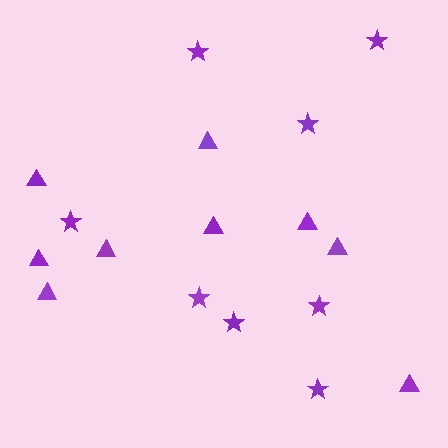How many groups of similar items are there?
There are 2 groups: one group of triangles (9) and one group of stars (8).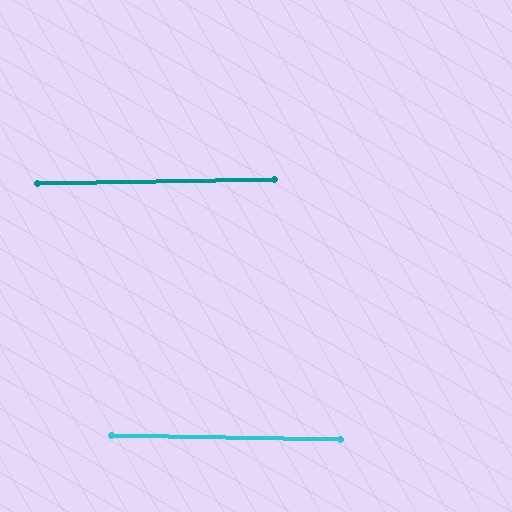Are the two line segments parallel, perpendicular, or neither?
Parallel — their directions differ by only 1.7°.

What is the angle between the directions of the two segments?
Approximately 2 degrees.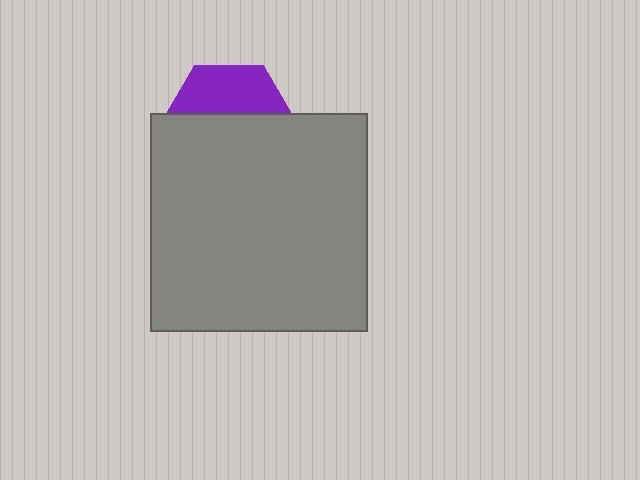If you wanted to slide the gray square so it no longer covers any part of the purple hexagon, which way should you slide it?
Slide it down — that is the most direct way to separate the two shapes.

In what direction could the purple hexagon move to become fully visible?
The purple hexagon could move up. That would shift it out from behind the gray square entirely.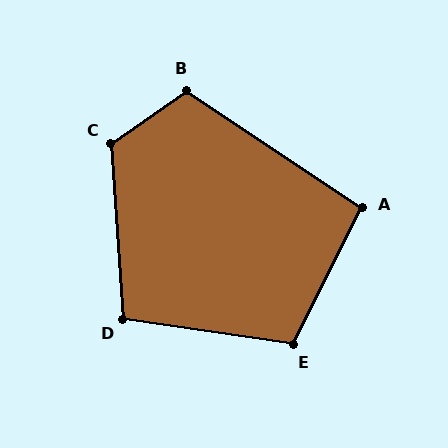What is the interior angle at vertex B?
Approximately 111 degrees (obtuse).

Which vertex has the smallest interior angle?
A, at approximately 97 degrees.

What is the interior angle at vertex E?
Approximately 108 degrees (obtuse).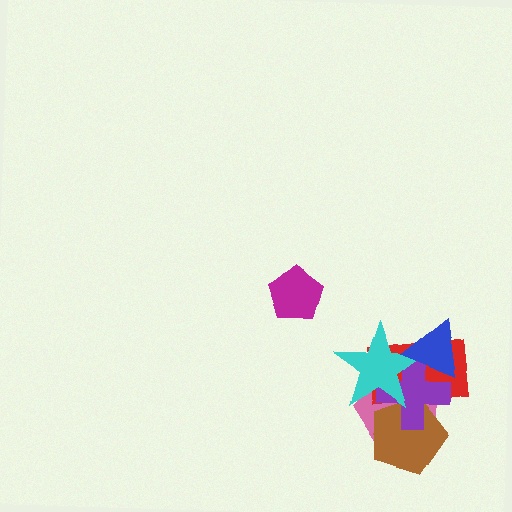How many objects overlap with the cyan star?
5 objects overlap with the cyan star.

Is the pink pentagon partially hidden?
Yes, it is partially covered by another shape.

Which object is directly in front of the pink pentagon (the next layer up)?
The red rectangle is directly in front of the pink pentagon.